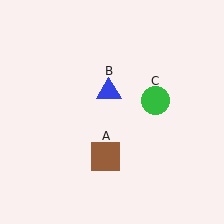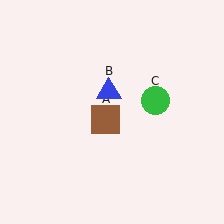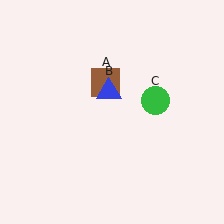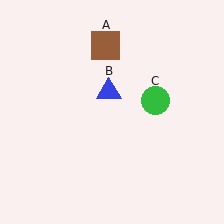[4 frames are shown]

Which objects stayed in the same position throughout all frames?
Blue triangle (object B) and green circle (object C) remained stationary.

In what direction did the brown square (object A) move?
The brown square (object A) moved up.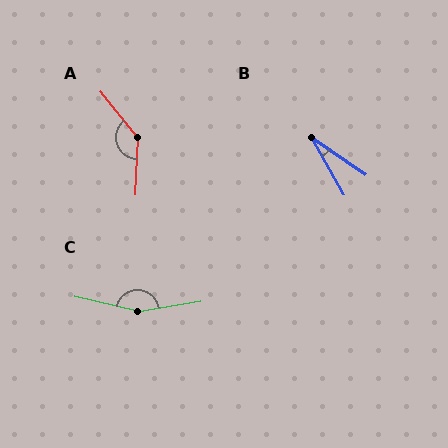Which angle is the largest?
C, at approximately 158 degrees.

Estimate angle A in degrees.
Approximately 139 degrees.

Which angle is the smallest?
B, at approximately 26 degrees.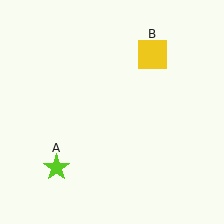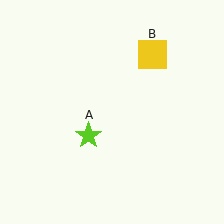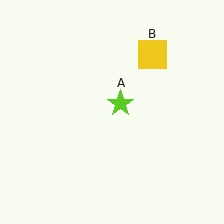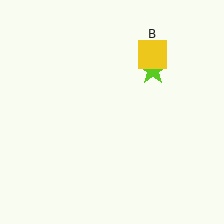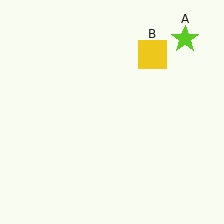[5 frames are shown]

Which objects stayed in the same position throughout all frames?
Yellow square (object B) remained stationary.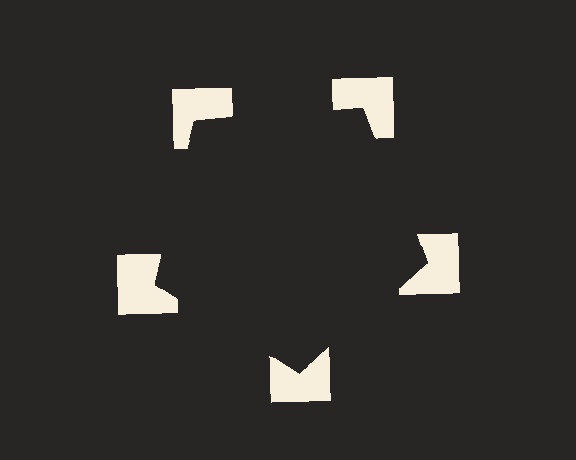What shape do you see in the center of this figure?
An illusory pentagon — its edges are inferred from the aligned wedge cuts in the notched squares, not physically drawn.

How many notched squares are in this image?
There are 5 — one at each vertex of the illusory pentagon.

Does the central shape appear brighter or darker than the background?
It typically appears slightly darker than the background, even though no actual brightness change is drawn.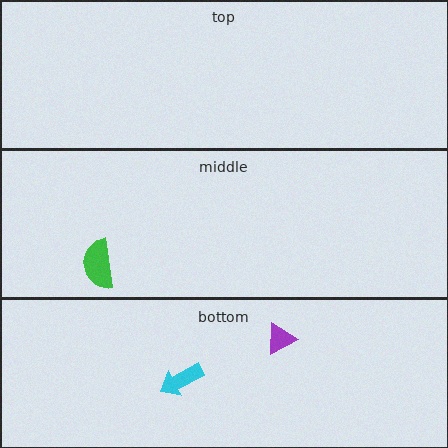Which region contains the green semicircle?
The middle region.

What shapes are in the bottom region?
The cyan arrow, the purple triangle.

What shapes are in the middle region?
The green semicircle.